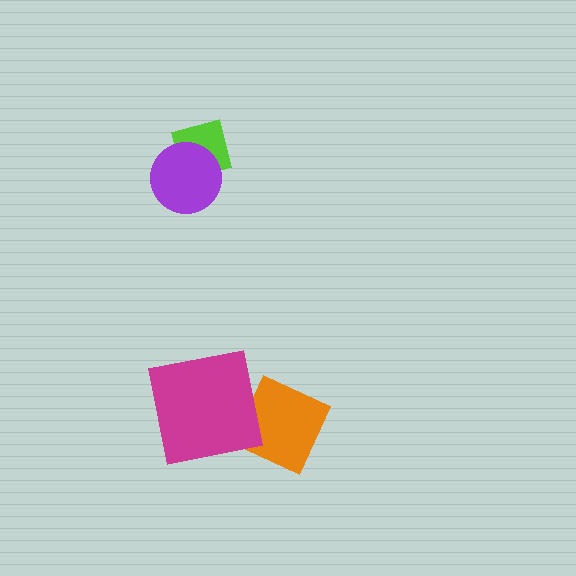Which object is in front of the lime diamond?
The purple circle is in front of the lime diamond.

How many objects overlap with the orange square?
0 objects overlap with the orange square.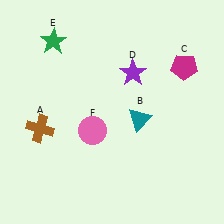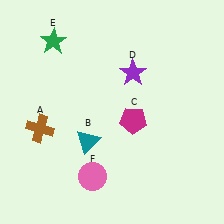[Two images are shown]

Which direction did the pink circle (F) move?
The pink circle (F) moved down.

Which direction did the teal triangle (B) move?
The teal triangle (B) moved left.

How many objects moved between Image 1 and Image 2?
3 objects moved between the two images.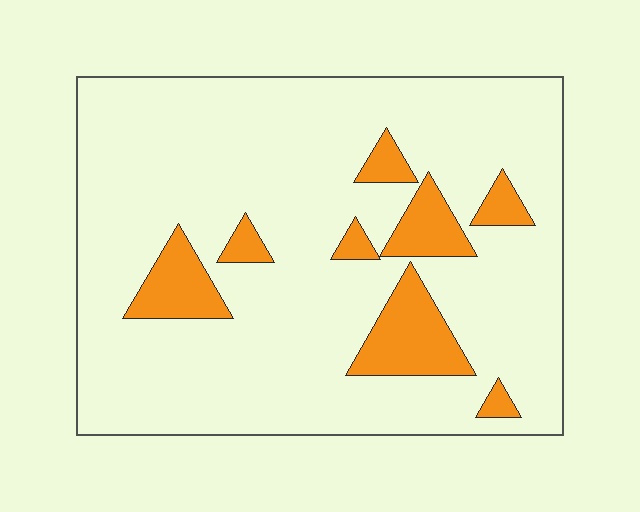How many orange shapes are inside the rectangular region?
8.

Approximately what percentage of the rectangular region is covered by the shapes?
Approximately 15%.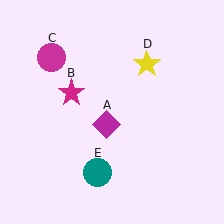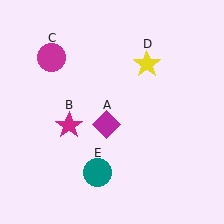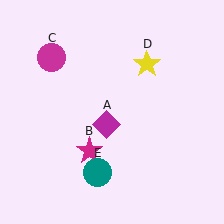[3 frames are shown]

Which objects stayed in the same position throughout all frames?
Magenta diamond (object A) and magenta circle (object C) and yellow star (object D) and teal circle (object E) remained stationary.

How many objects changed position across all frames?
1 object changed position: magenta star (object B).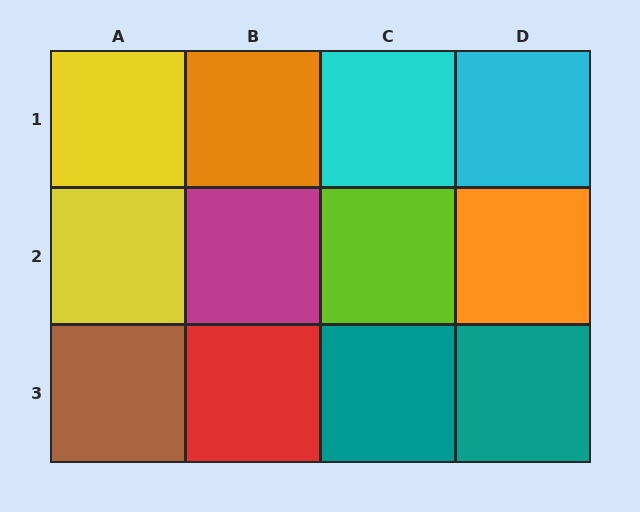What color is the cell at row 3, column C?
Teal.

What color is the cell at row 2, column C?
Lime.